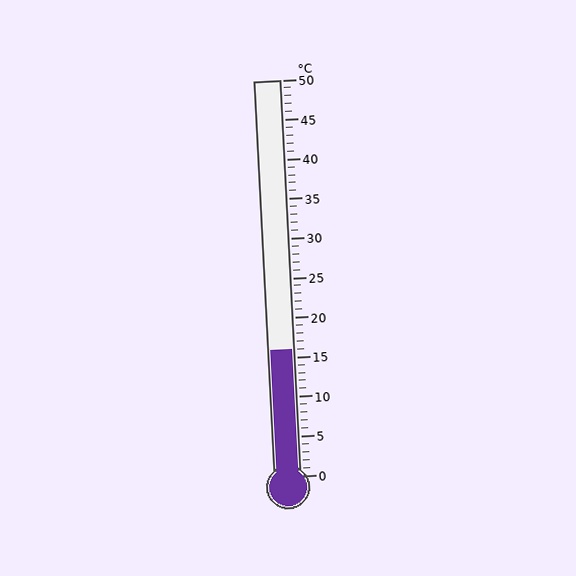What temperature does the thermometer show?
The thermometer shows approximately 16°C.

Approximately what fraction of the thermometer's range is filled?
The thermometer is filled to approximately 30% of its range.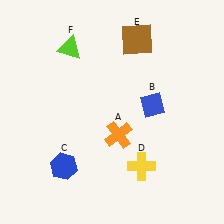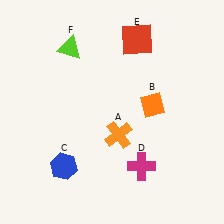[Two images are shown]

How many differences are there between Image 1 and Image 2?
There are 3 differences between the two images.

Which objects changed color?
B changed from blue to orange. D changed from yellow to magenta. E changed from brown to red.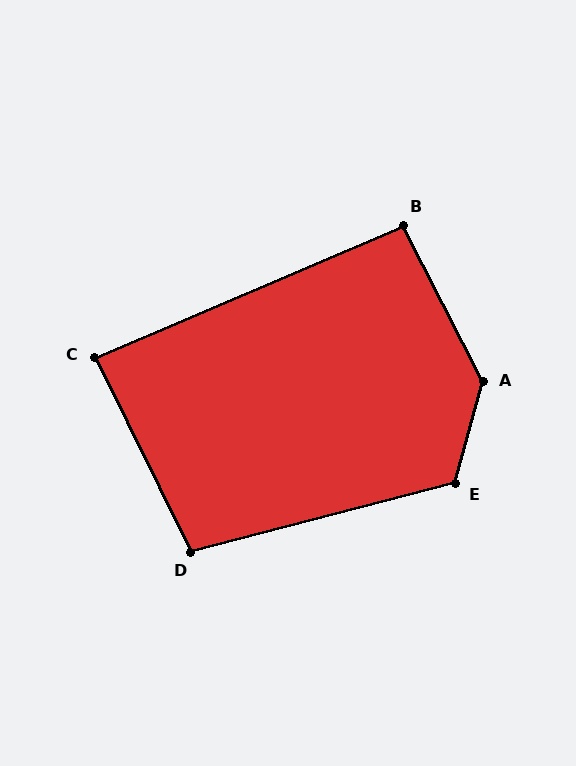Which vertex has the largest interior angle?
A, at approximately 138 degrees.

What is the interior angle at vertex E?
Approximately 120 degrees (obtuse).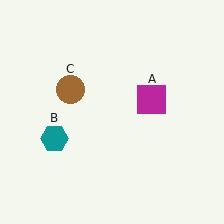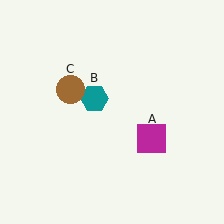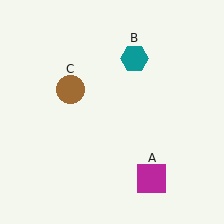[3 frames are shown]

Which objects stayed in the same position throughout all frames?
Brown circle (object C) remained stationary.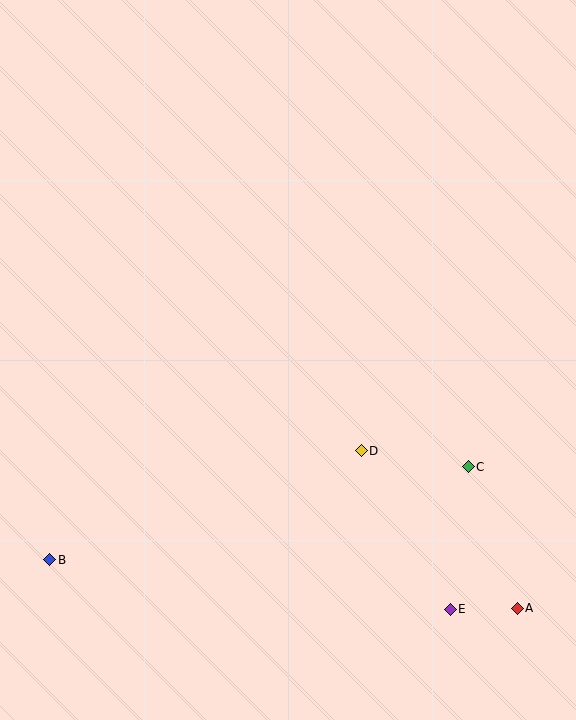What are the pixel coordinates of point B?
Point B is at (50, 560).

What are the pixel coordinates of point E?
Point E is at (450, 609).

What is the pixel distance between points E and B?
The distance between E and B is 404 pixels.